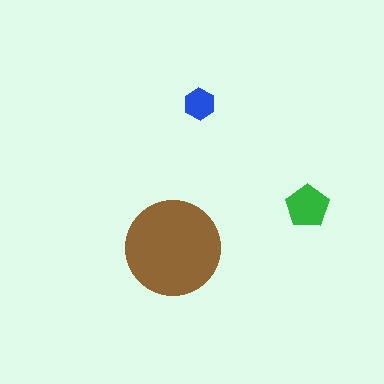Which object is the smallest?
The blue hexagon.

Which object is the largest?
The brown circle.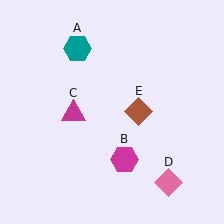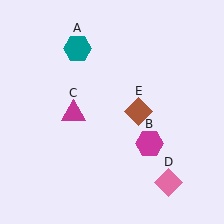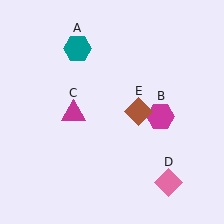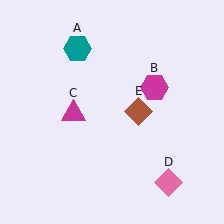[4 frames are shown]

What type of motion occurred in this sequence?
The magenta hexagon (object B) rotated counterclockwise around the center of the scene.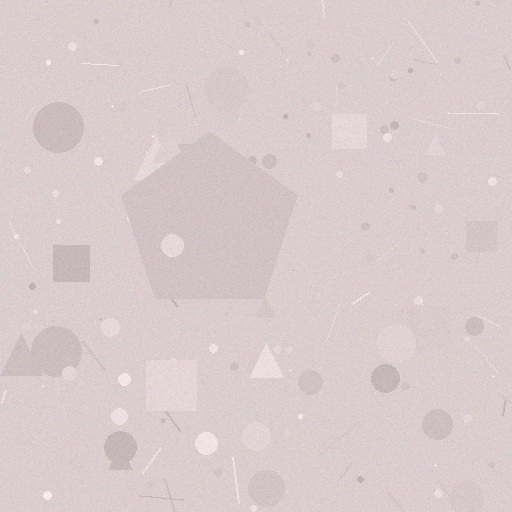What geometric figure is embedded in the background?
A pentagon is embedded in the background.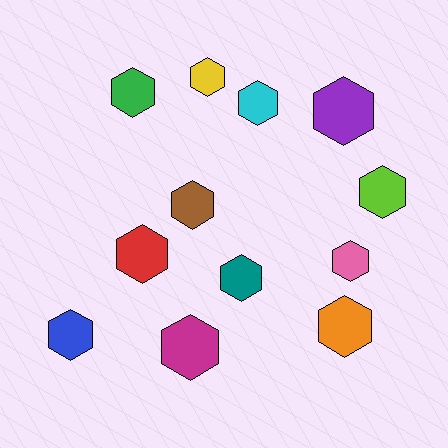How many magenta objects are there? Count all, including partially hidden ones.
There is 1 magenta object.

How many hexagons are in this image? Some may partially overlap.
There are 12 hexagons.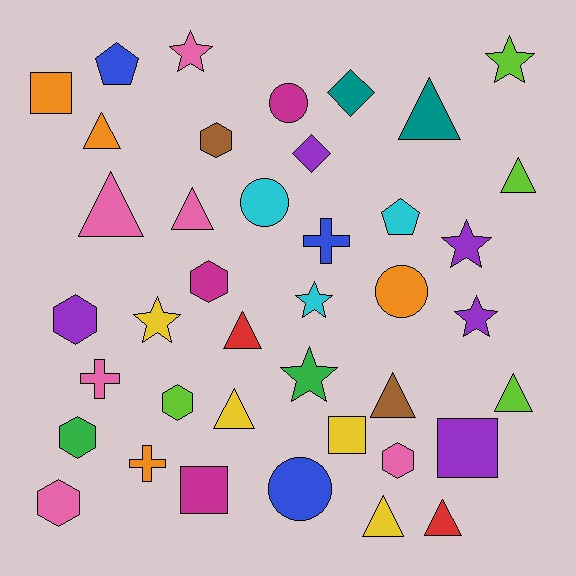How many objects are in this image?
There are 40 objects.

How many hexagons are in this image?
There are 7 hexagons.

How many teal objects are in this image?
There are 2 teal objects.